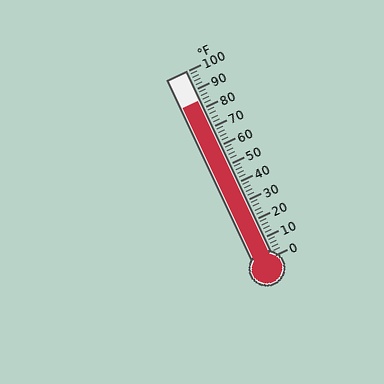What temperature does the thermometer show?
The thermometer shows approximately 84°F.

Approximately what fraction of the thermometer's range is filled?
The thermometer is filled to approximately 85% of its range.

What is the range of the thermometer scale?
The thermometer scale ranges from 0°F to 100°F.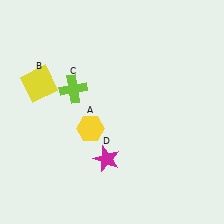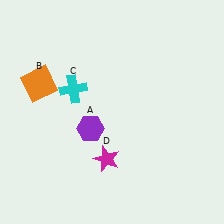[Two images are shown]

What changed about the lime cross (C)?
In Image 1, C is lime. In Image 2, it changed to cyan.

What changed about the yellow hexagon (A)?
In Image 1, A is yellow. In Image 2, it changed to purple.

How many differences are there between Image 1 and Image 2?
There are 3 differences between the two images.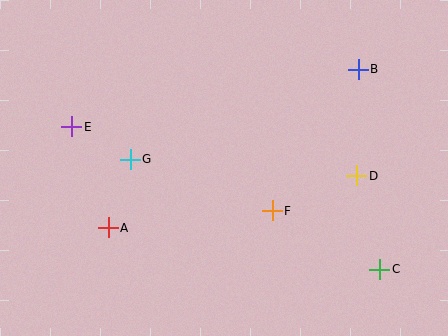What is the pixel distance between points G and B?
The distance between G and B is 245 pixels.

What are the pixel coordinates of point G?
Point G is at (130, 159).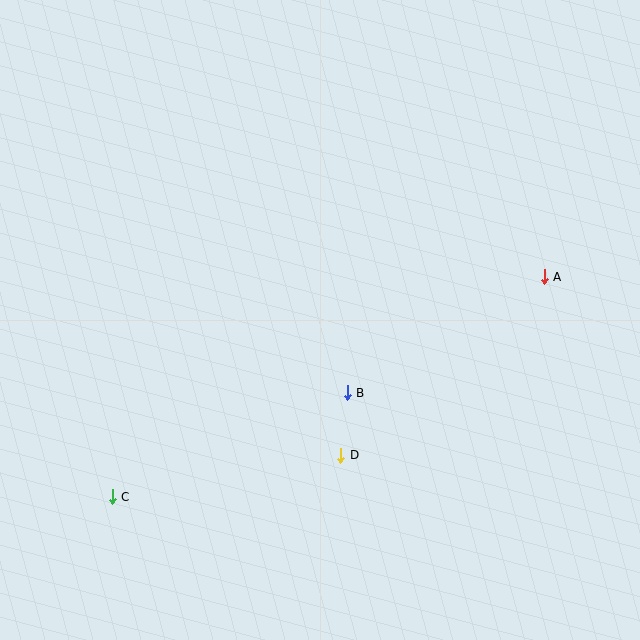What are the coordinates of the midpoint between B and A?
The midpoint between B and A is at (446, 335).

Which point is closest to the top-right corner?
Point A is closest to the top-right corner.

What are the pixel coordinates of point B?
Point B is at (347, 393).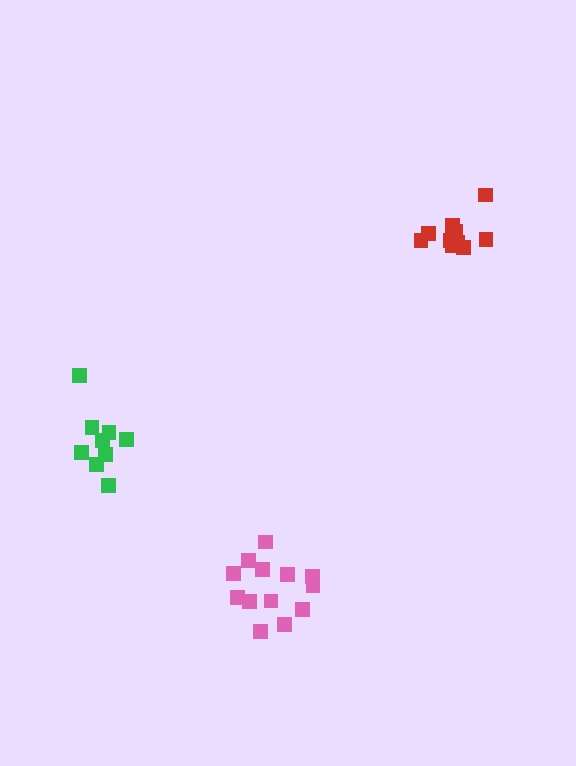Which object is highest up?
The red cluster is topmost.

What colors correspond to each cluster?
The clusters are colored: pink, green, red.